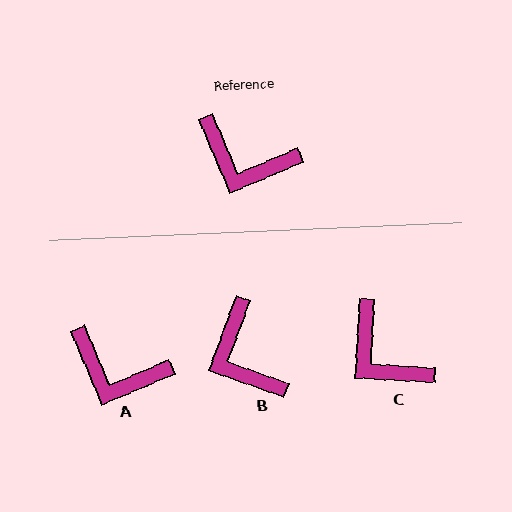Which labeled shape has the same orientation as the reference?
A.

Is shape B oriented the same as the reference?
No, it is off by about 43 degrees.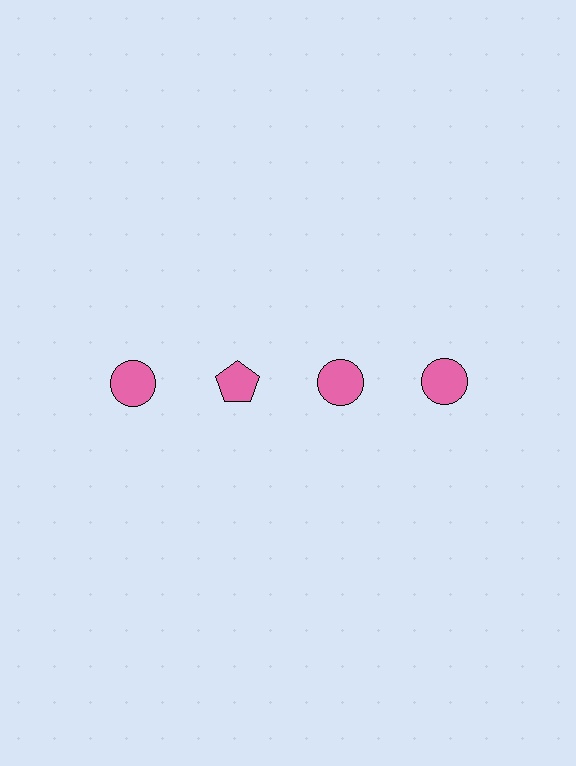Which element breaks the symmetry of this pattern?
The pink pentagon in the top row, second from left column breaks the symmetry. All other shapes are pink circles.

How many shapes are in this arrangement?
There are 4 shapes arranged in a grid pattern.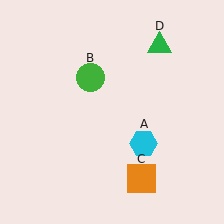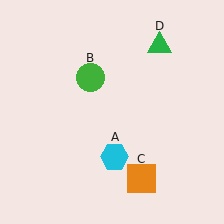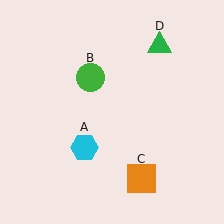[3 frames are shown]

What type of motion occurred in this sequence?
The cyan hexagon (object A) rotated clockwise around the center of the scene.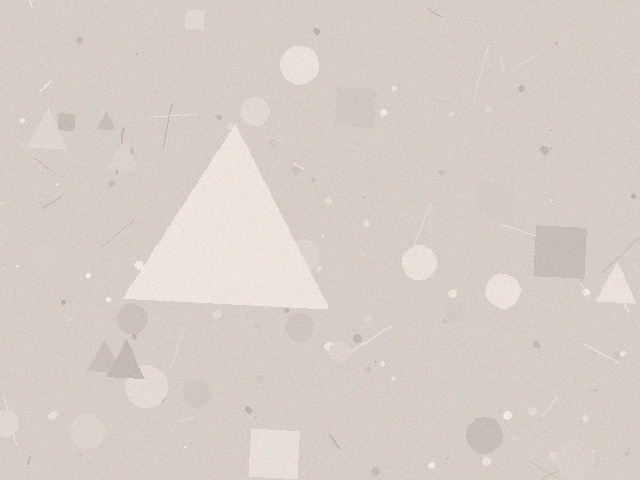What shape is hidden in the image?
A triangle is hidden in the image.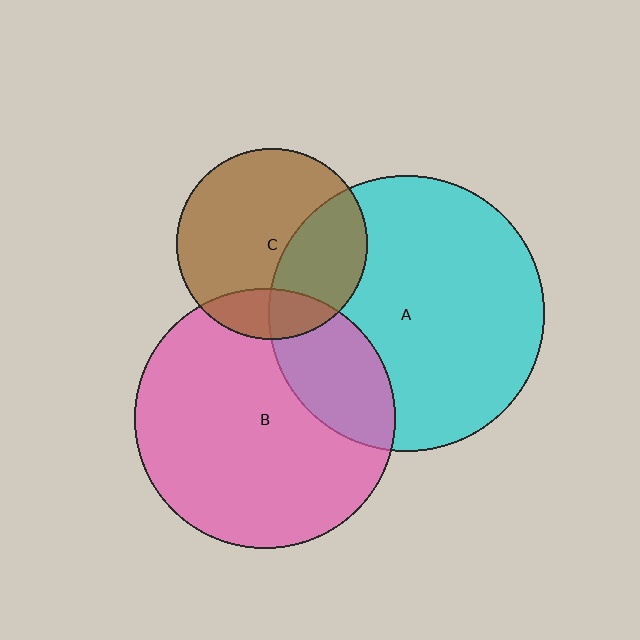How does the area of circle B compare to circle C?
Approximately 1.9 times.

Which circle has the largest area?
Circle A (cyan).